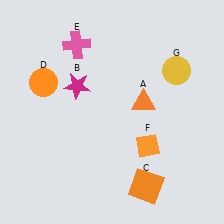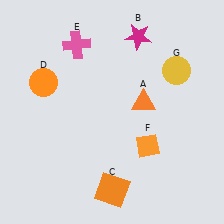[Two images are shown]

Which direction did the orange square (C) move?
The orange square (C) moved left.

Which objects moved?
The objects that moved are: the magenta star (B), the orange square (C).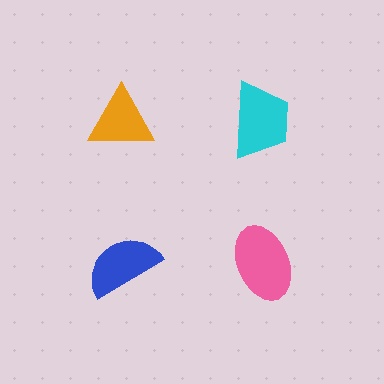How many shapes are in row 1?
2 shapes.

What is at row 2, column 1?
A blue semicircle.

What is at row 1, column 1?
An orange triangle.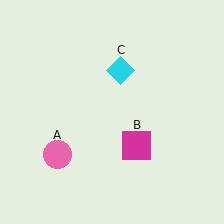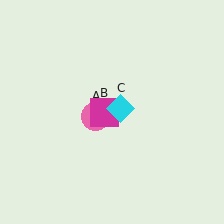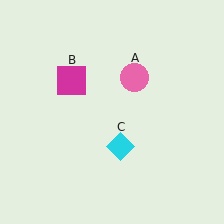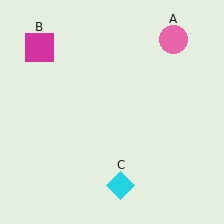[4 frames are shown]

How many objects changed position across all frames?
3 objects changed position: pink circle (object A), magenta square (object B), cyan diamond (object C).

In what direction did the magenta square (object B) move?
The magenta square (object B) moved up and to the left.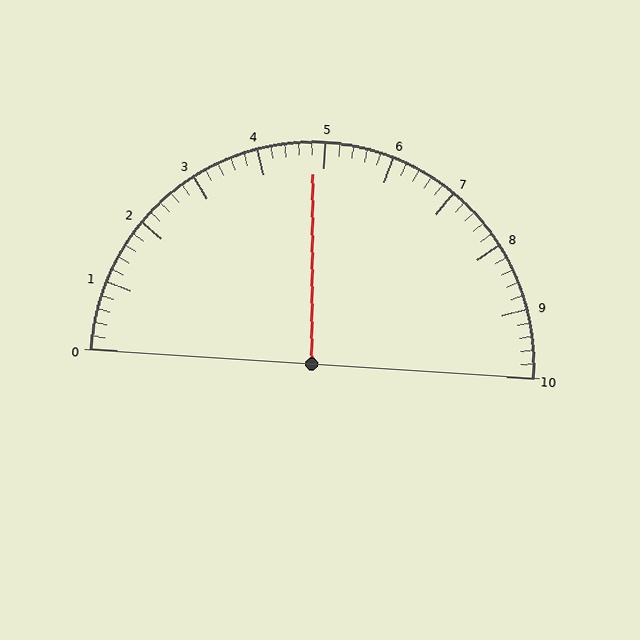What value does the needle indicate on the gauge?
The needle indicates approximately 4.8.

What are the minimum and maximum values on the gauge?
The gauge ranges from 0 to 10.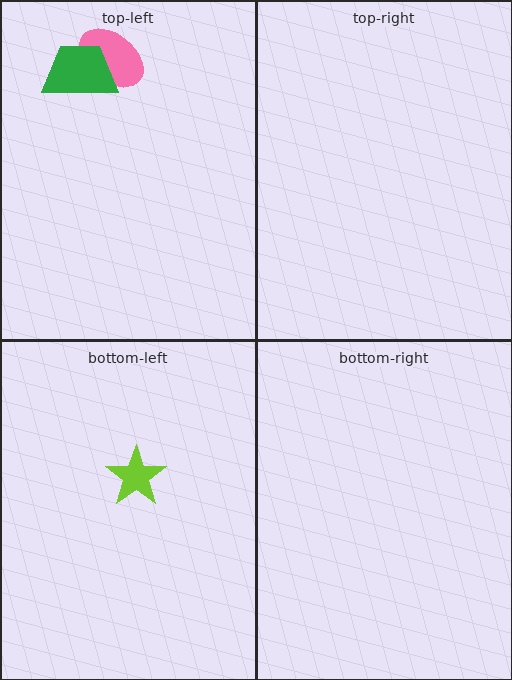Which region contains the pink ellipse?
The top-left region.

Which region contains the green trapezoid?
The top-left region.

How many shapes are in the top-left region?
2.